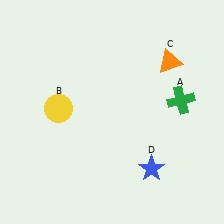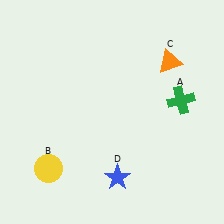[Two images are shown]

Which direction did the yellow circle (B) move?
The yellow circle (B) moved down.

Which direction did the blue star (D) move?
The blue star (D) moved left.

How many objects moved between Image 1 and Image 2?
2 objects moved between the two images.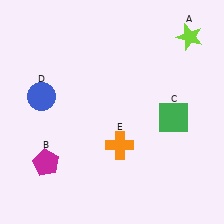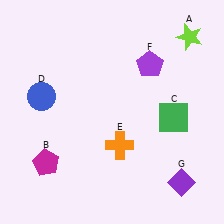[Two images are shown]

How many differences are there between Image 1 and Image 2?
There are 2 differences between the two images.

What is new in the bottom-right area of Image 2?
A purple diamond (G) was added in the bottom-right area of Image 2.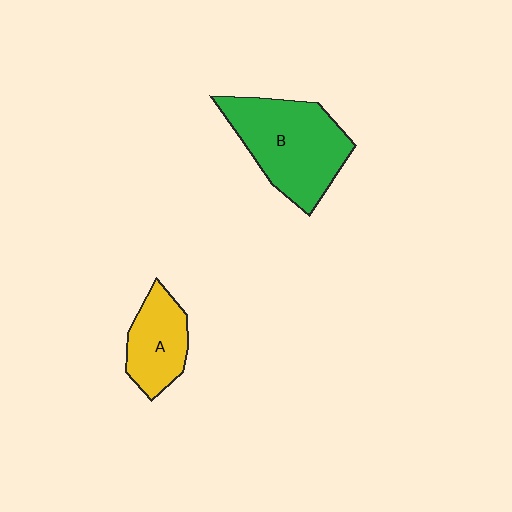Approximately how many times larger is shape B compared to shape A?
Approximately 1.8 times.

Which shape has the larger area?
Shape B (green).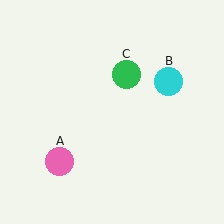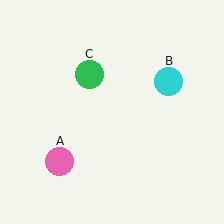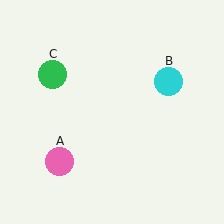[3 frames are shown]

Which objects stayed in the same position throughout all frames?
Pink circle (object A) and cyan circle (object B) remained stationary.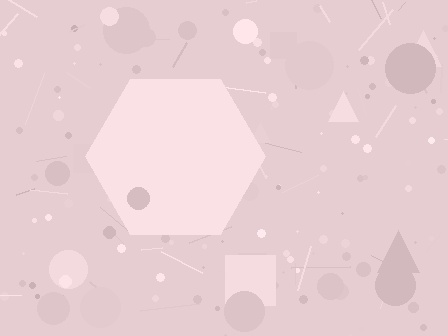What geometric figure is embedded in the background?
A hexagon is embedded in the background.